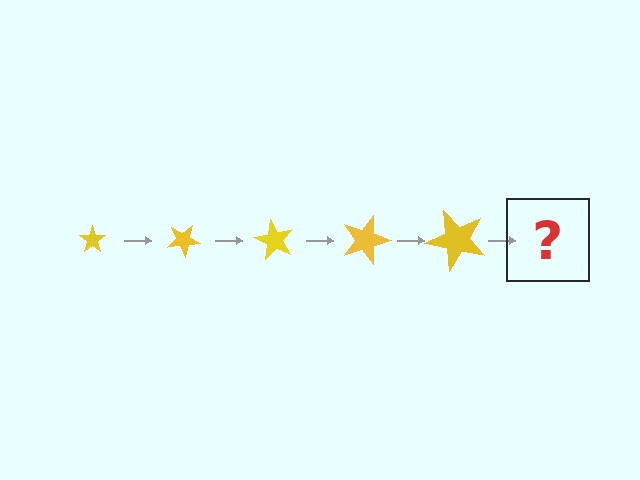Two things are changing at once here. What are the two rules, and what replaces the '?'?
The two rules are that the star grows larger each step and it rotates 30 degrees each step. The '?' should be a star, larger than the previous one and rotated 150 degrees from the start.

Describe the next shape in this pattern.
It should be a star, larger than the previous one and rotated 150 degrees from the start.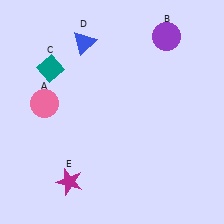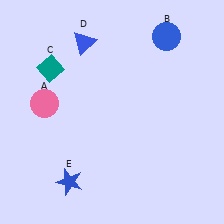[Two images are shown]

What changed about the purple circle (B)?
In Image 1, B is purple. In Image 2, it changed to blue.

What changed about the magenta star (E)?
In Image 1, E is magenta. In Image 2, it changed to blue.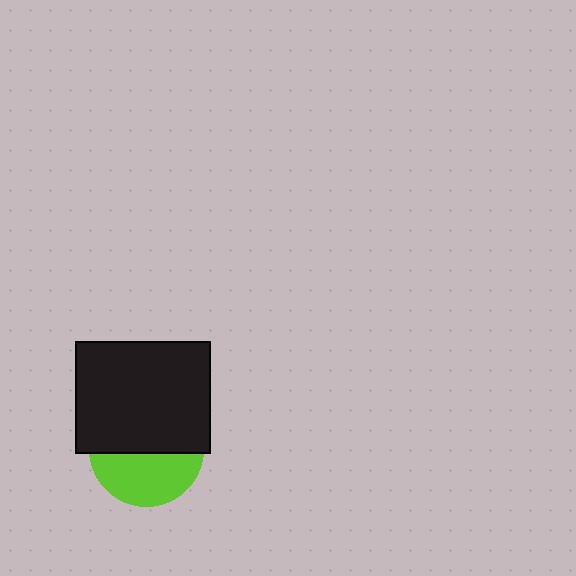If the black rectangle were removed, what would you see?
You would see the complete lime circle.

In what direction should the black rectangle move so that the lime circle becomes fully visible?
The black rectangle should move up. That is the shortest direction to clear the overlap and leave the lime circle fully visible.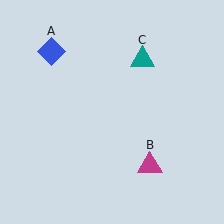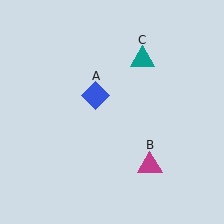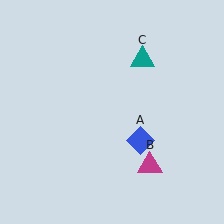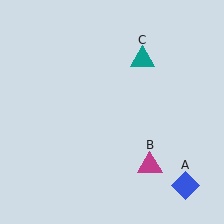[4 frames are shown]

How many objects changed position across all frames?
1 object changed position: blue diamond (object A).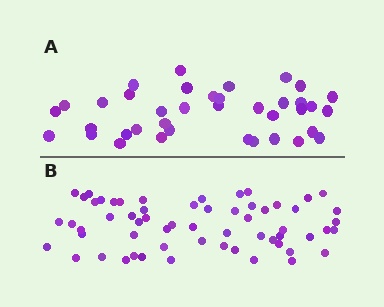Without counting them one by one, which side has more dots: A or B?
Region B (the bottom region) has more dots.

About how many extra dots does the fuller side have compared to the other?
Region B has approximately 20 more dots than region A.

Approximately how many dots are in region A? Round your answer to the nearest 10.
About 40 dots. (The exact count is 38, which rounds to 40.)